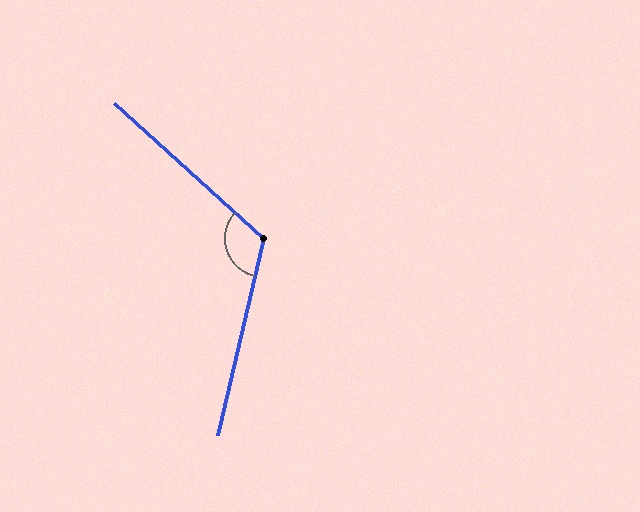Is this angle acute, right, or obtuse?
It is obtuse.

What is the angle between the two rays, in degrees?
Approximately 119 degrees.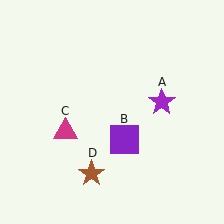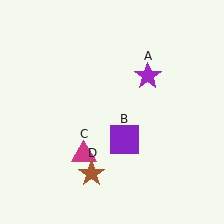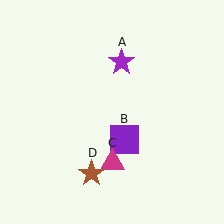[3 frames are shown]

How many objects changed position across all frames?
2 objects changed position: purple star (object A), magenta triangle (object C).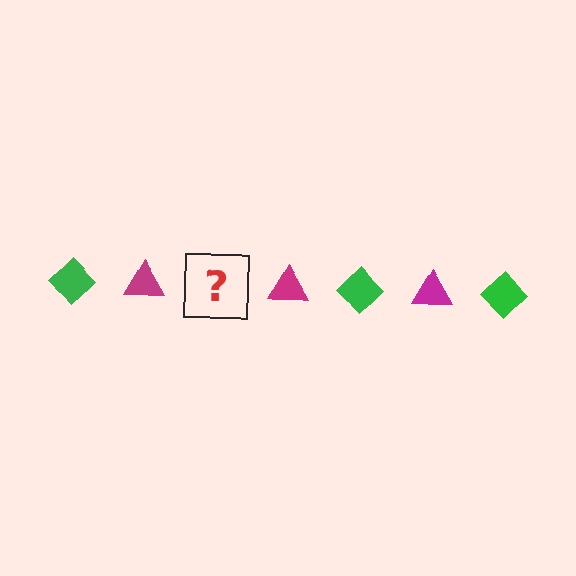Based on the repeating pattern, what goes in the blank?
The blank should be a green diamond.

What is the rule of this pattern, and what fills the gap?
The rule is that the pattern alternates between green diamond and magenta triangle. The gap should be filled with a green diamond.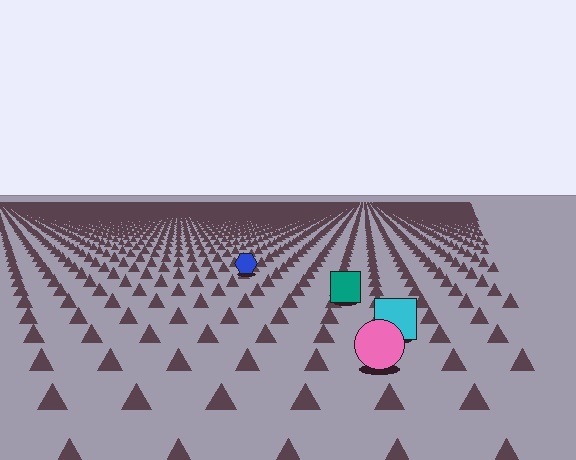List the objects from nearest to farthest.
From nearest to farthest: the pink circle, the cyan square, the teal square, the blue hexagon.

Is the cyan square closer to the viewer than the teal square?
Yes. The cyan square is closer — you can tell from the texture gradient: the ground texture is coarser near it.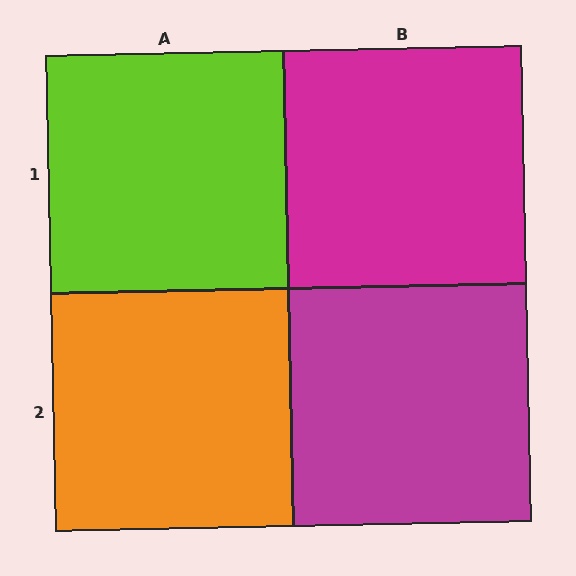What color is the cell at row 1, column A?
Lime.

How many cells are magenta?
2 cells are magenta.